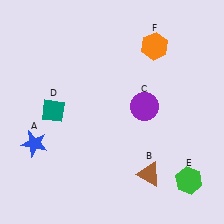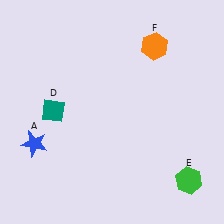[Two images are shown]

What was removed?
The brown triangle (B), the purple circle (C) were removed in Image 2.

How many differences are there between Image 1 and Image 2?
There are 2 differences between the two images.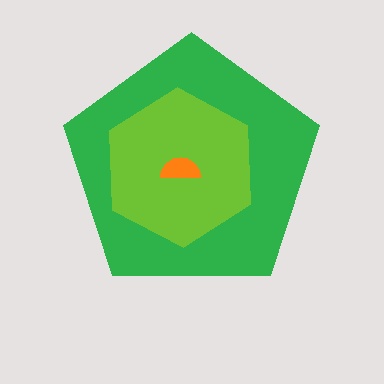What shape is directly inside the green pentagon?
The lime hexagon.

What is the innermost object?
The orange semicircle.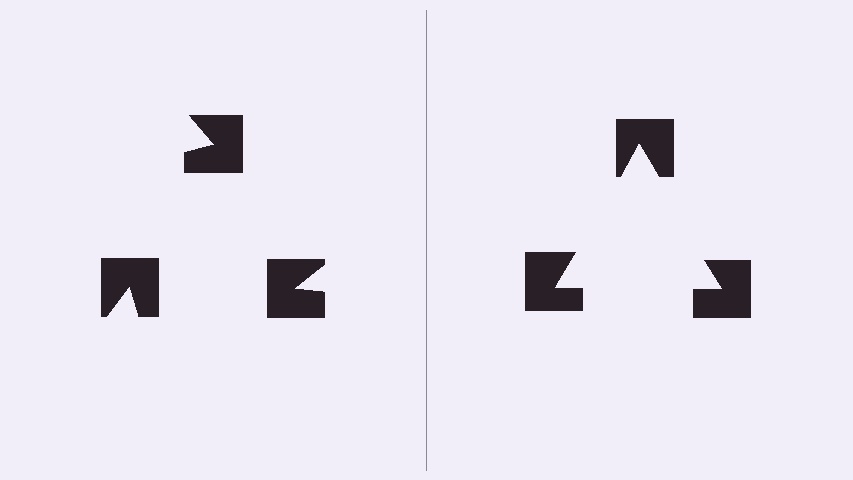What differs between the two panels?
The notched squares are positioned identically on both sides; only the wedge orientations differ. On the right they align to a triangle; on the left they are misaligned.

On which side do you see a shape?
An illusory triangle appears on the right side. On the left side the wedge cuts are rotated, so no coherent shape forms.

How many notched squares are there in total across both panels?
6 — 3 on each side.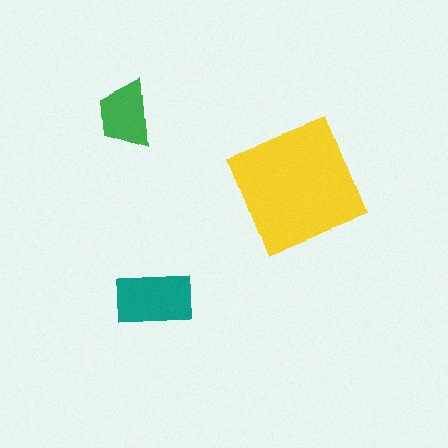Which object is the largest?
The yellow square.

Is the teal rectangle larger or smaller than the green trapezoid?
Larger.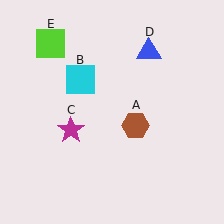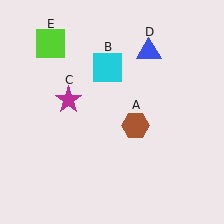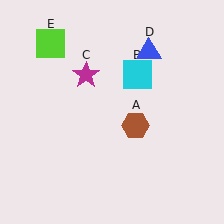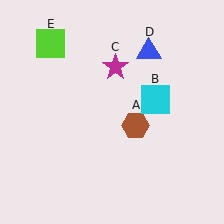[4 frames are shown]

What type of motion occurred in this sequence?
The cyan square (object B), magenta star (object C) rotated clockwise around the center of the scene.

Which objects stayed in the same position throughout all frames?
Brown hexagon (object A) and blue triangle (object D) and lime square (object E) remained stationary.